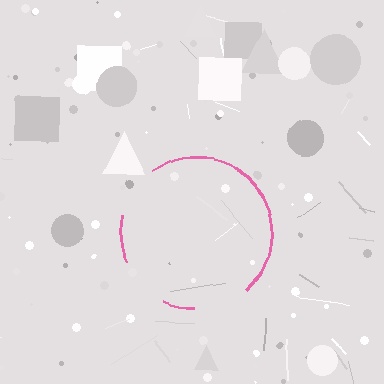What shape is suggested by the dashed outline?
The dashed outline suggests a circle.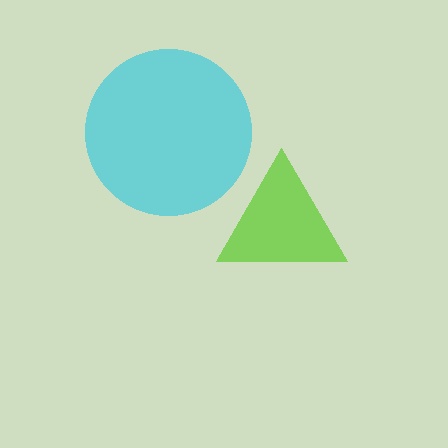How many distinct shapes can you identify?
There are 2 distinct shapes: a lime triangle, a cyan circle.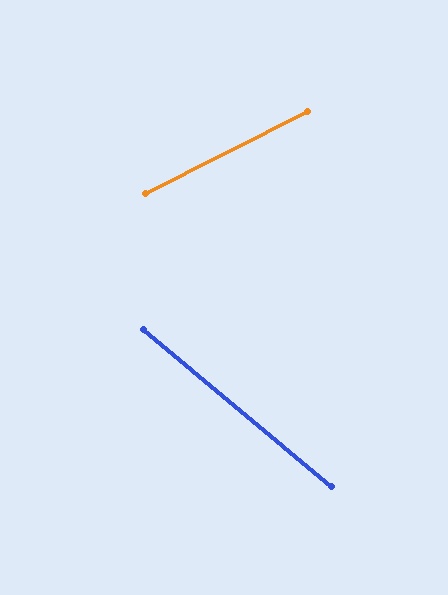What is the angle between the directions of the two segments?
Approximately 67 degrees.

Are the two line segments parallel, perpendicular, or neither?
Neither parallel nor perpendicular — they differ by about 67°.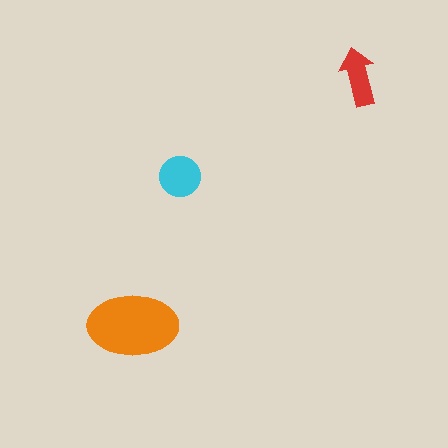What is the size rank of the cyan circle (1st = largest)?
2nd.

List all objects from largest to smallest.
The orange ellipse, the cyan circle, the red arrow.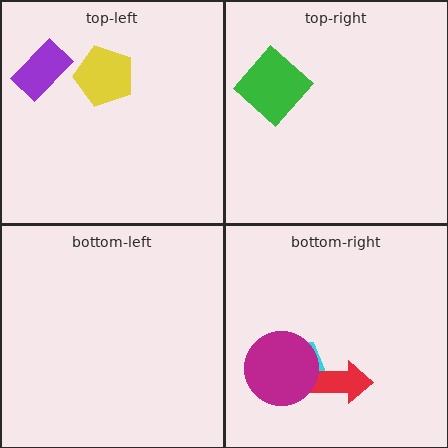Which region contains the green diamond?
The top-right region.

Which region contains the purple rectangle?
The top-left region.